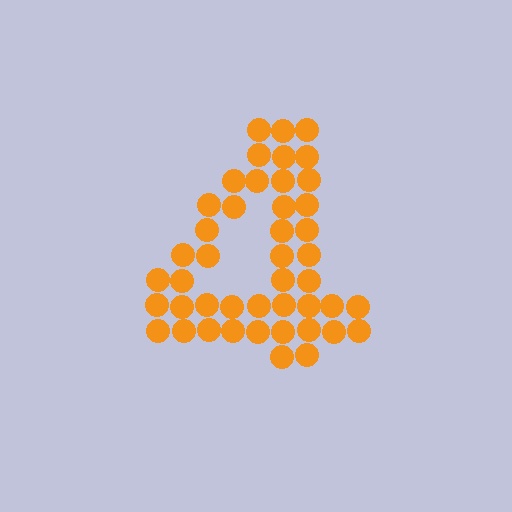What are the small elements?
The small elements are circles.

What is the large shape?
The large shape is the digit 4.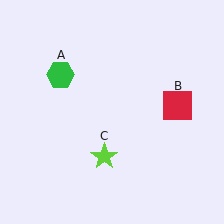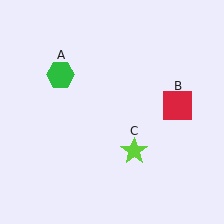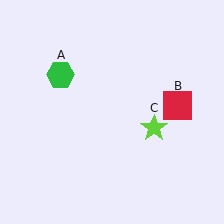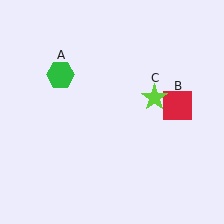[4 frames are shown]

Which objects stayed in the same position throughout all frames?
Green hexagon (object A) and red square (object B) remained stationary.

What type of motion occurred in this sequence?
The lime star (object C) rotated counterclockwise around the center of the scene.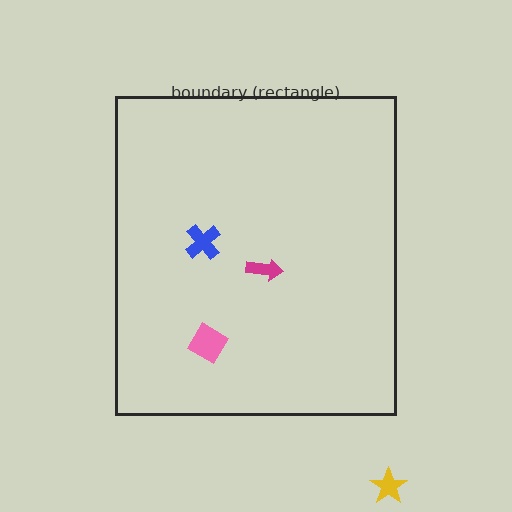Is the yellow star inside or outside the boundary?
Outside.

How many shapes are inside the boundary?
3 inside, 1 outside.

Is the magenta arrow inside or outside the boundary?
Inside.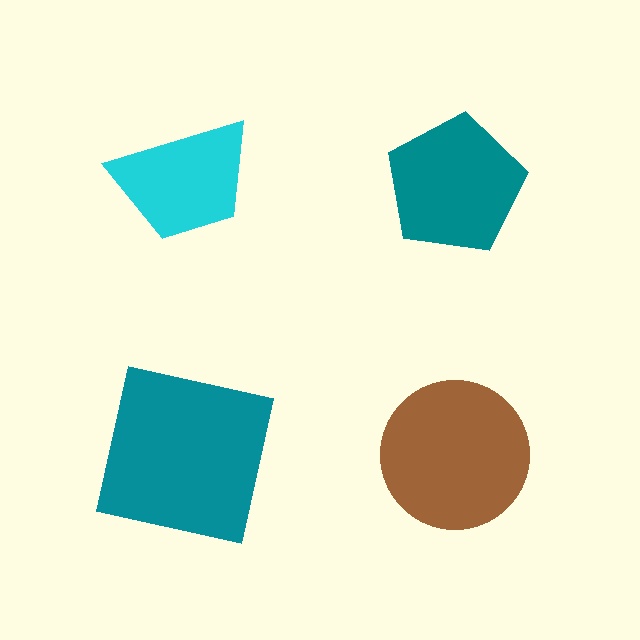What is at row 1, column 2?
A teal pentagon.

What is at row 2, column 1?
A teal square.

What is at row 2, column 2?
A brown circle.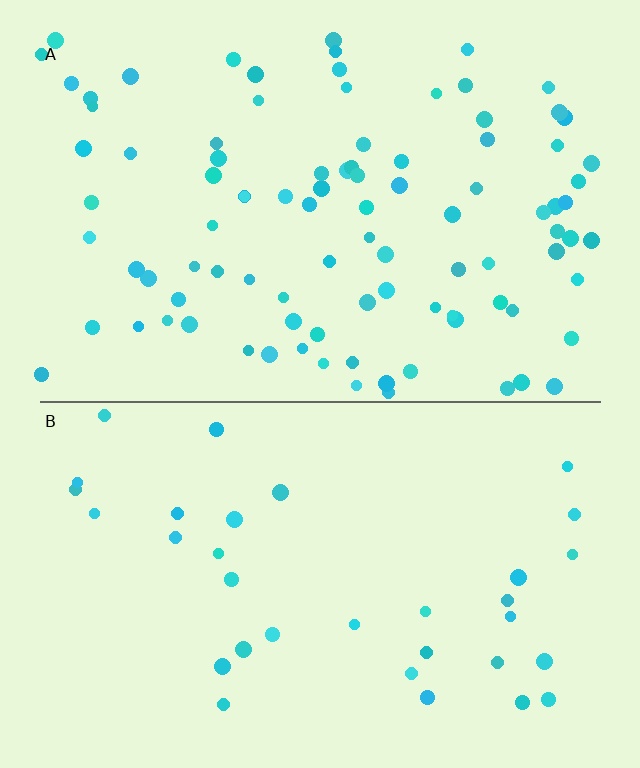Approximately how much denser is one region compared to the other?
Approximately 2.8× — region A over region B.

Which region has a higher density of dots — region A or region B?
A (the top).